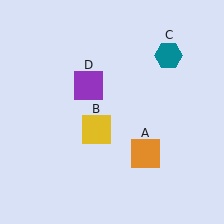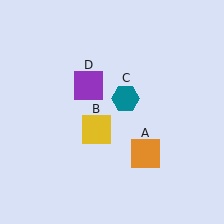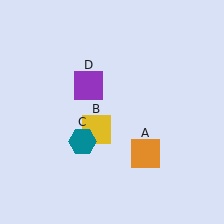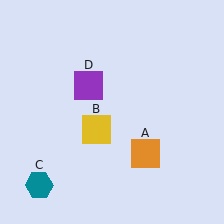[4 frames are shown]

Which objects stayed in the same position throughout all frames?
Orange square (object A) and yellow square (object B) and purple square (object D) remained stationary.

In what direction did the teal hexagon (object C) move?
The teal hexagon (object C) moved down and to the left.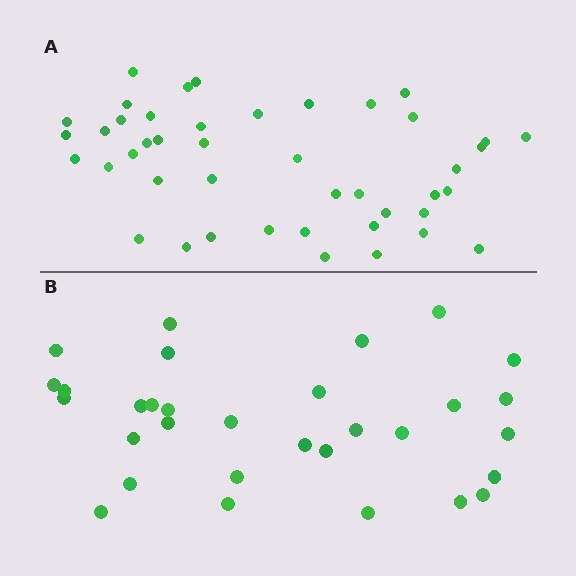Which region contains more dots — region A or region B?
Region A (the top region) has more dots.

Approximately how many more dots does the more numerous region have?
Region A has approximately 15 more dots than region B.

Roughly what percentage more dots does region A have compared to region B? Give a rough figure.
About 40% more.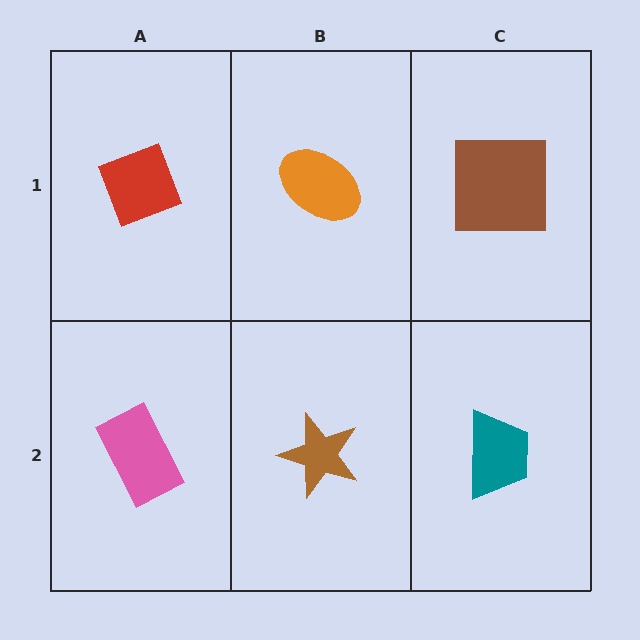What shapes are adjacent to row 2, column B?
An orange ellipse (row 1, column B), a pink rectangle (row 2, column A), a teal trapezoid (row 2, column C).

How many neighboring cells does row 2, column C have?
2.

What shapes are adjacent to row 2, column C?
A brown square (row 1, column C), a brown star (row 2, column B).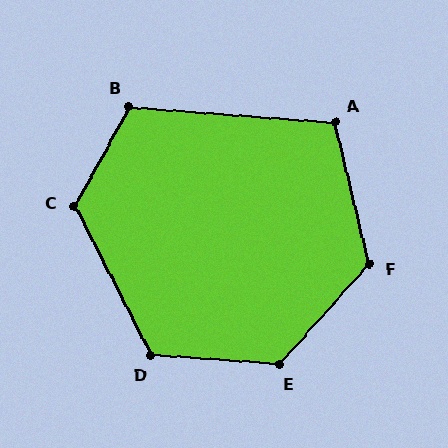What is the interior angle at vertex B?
Approximately 114 degrees (obtuse).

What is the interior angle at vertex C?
Approximately 124 degrees (obtuse).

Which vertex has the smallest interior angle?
A, at approximately 108 degrees.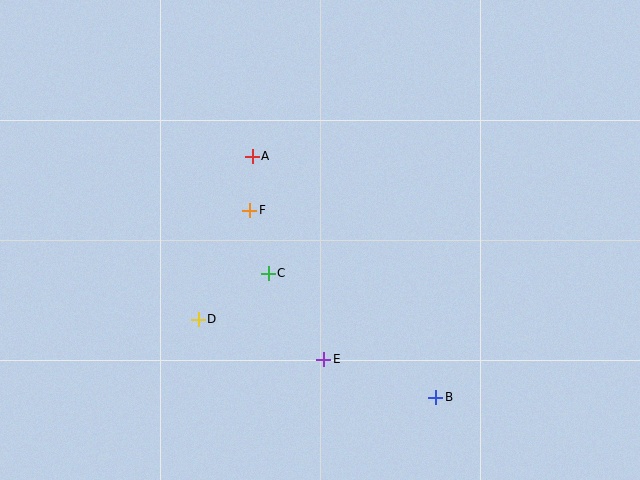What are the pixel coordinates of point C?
Point C is at (268, 273).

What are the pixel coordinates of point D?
Point D is at (198, 319).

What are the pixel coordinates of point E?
Point E is at (324, 359).